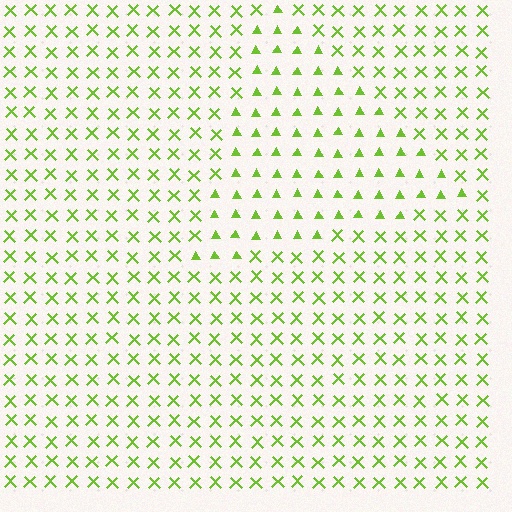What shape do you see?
I see a triangle.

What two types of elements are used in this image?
The image uses triangles inside the triangle region and X marks outside it.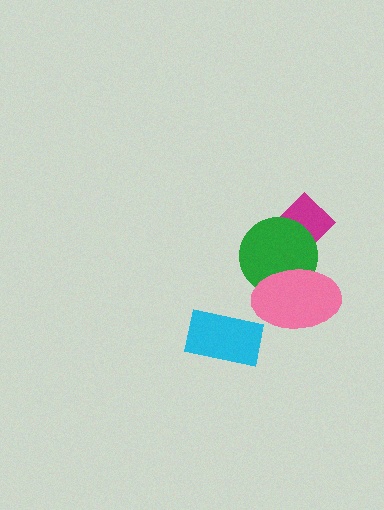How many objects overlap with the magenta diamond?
1 object overlaps with the magenta diamond.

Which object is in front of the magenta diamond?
The green circle is in front of the magenta diamond.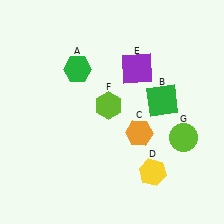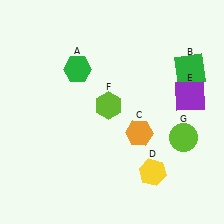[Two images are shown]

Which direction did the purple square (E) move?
The purple square (E) moved right.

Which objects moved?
The objects that moved are: the green square (B), the purple square (E).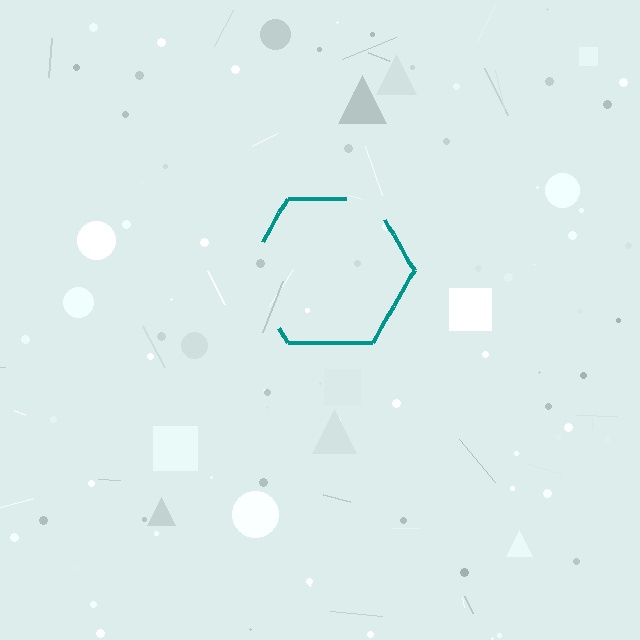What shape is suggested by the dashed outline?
The dashed outline suggests a hexagon.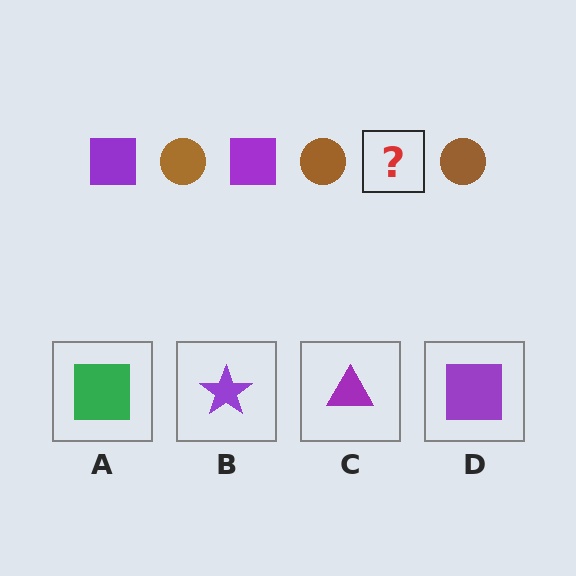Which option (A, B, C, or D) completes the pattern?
D.